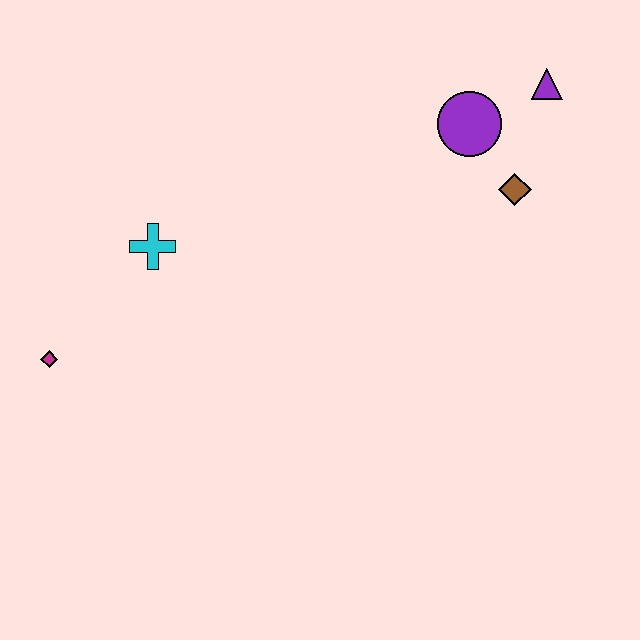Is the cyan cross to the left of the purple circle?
Yes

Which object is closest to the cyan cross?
The magenta diamond is closest to the cyan cross.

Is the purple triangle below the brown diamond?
No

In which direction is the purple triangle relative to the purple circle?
The purple triangle is to the right of the purple circle.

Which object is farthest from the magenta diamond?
The purple triangle is farthest from the magenta diamond.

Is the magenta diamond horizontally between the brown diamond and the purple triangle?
No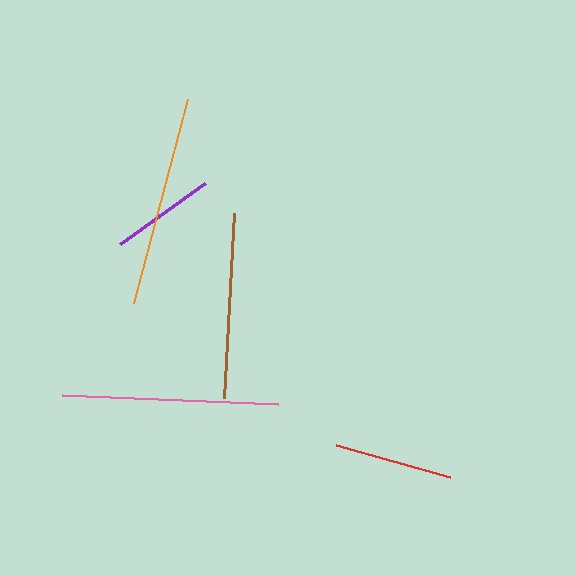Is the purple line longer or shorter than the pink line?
The pink line is longer than the purple line.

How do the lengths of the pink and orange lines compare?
The pink and orange lines are approximately the same length.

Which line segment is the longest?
The pink line is the longest at approximately 216 pixels.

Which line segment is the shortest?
The purple line is the shortest at approximately 104 pixels.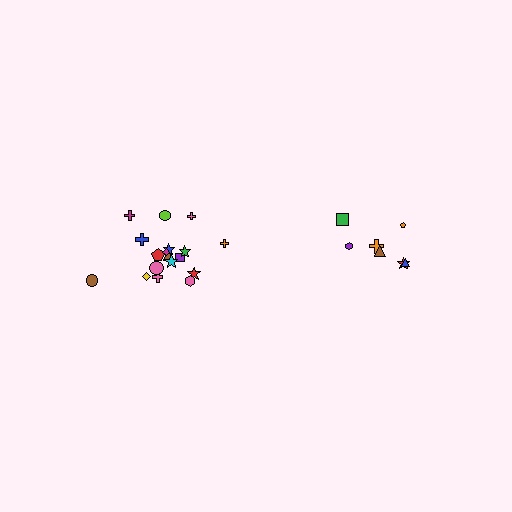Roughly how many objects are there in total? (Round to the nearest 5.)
Roughly 25 objects in total.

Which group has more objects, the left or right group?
The left group.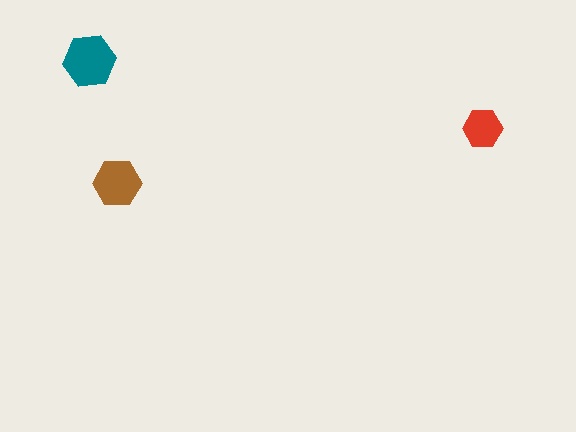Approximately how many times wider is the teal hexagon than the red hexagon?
About 1.5 times wider.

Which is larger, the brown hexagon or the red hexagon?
The brown one.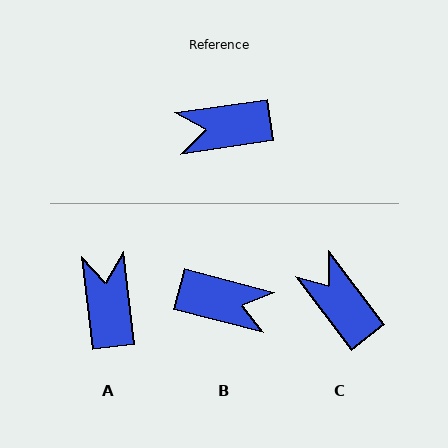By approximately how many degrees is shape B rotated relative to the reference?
Approximately 157 degrees counter-clockwise.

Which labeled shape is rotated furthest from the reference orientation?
B, about 157 degrees away.